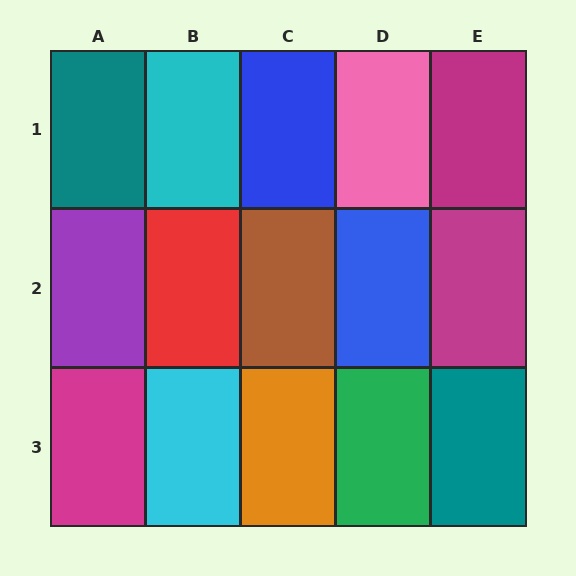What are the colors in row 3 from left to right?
Magenta, cyan, orange, green, teal.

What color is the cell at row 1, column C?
Blue.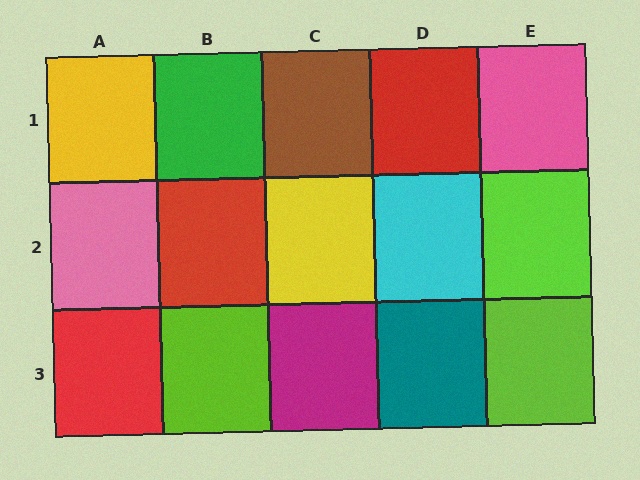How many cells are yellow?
2 cells are yellow.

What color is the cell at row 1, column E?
Pink.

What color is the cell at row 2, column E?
Lime.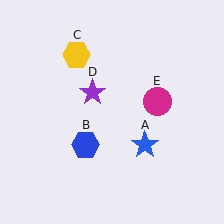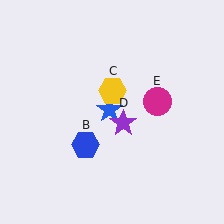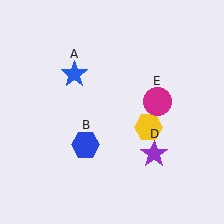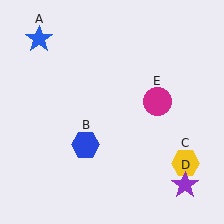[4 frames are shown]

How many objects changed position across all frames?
3 objects changed position: blue star (object A), yellow hexagon (object C), purple star (object D).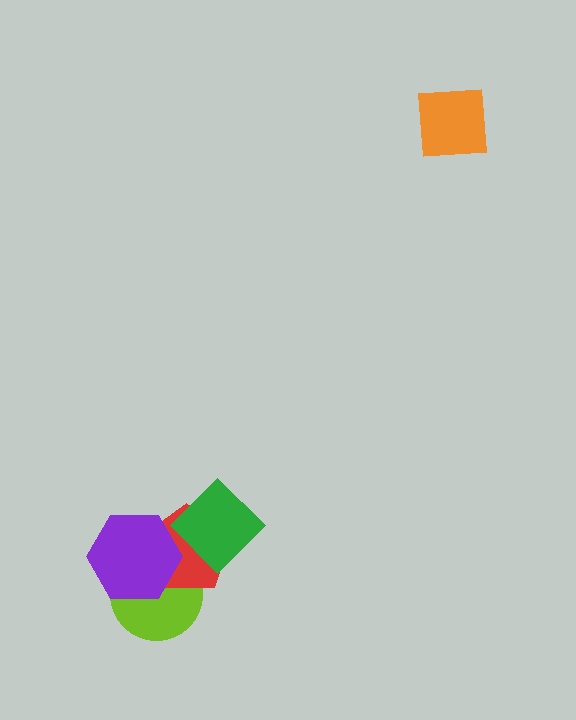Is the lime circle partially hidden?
Yes, it is partially covered by another shape.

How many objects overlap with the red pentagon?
3 objects overlap with the red pentagon.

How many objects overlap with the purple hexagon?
2 objects overlap with the purple hexagon.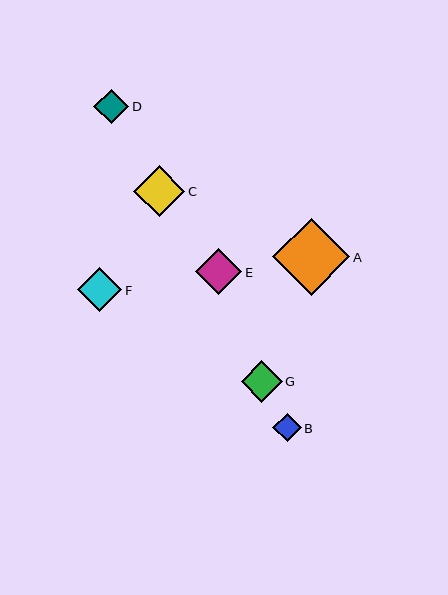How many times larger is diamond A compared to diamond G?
Diamond A is approximately 1.9 times the size of diamond G.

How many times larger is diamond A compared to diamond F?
Diamond A is approximately 1.8 times the size of diamond F.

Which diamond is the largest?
Diamond A is the largest with a size of approximately 77 pixels.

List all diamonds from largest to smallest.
From largest to smallest: A, C, E, F, G, D, B.